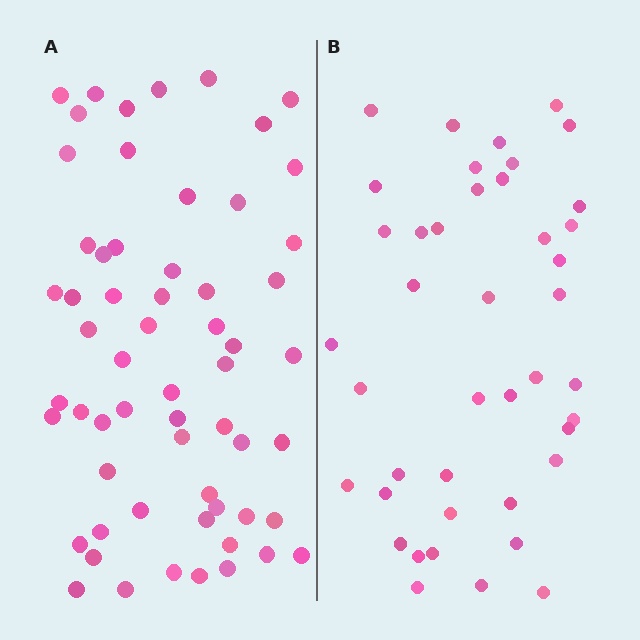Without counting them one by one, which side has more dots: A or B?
Region A (the left region) has more dots.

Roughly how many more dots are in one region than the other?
Region A has approximately 20 more dots than region B.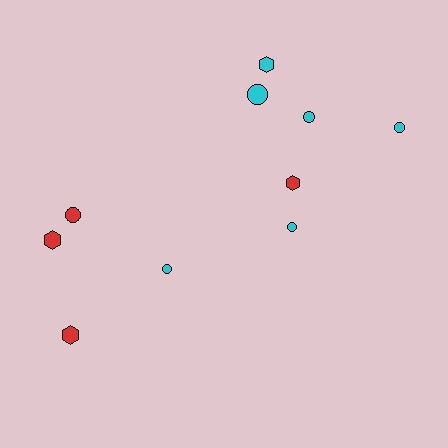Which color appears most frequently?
Cyan, with 6 objects.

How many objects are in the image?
There are 10 objects.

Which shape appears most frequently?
Circle, with 6 objects.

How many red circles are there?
There is 1 red circle.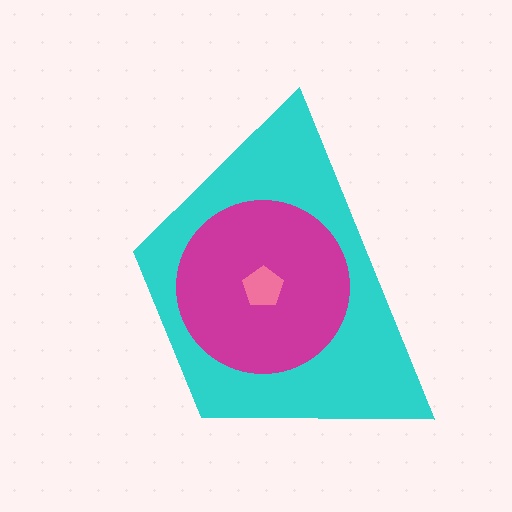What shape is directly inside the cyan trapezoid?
The magenta circle.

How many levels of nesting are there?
3.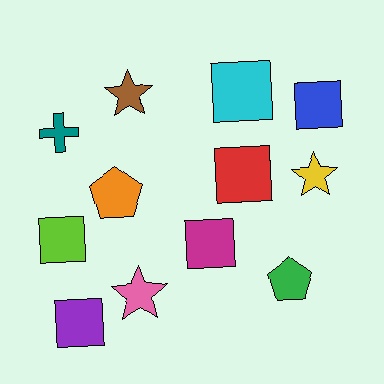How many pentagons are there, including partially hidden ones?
There are 2 pentagons.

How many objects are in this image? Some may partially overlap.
There are 12 objects.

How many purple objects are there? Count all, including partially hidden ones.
There is 1 purple object.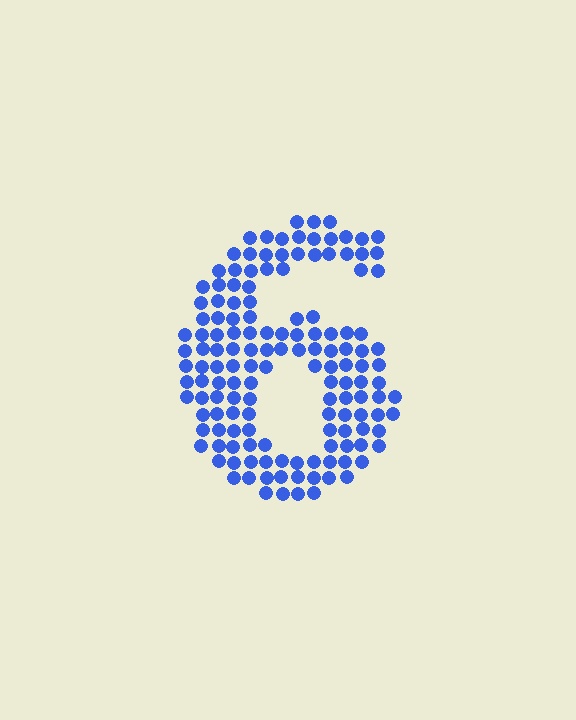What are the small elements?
The small elements are circles.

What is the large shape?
The large shape is the digit 6.